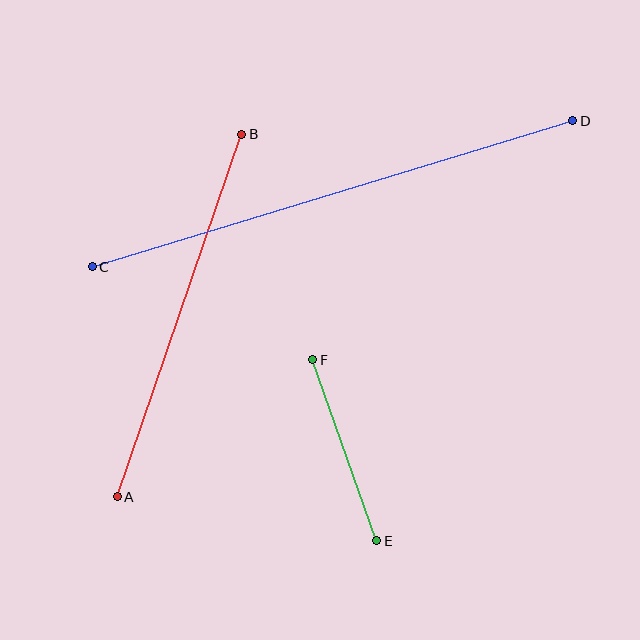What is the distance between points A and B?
The distance is approximately 384 pixels.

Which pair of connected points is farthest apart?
Points C and D are farthest apart.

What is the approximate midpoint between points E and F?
The midpoint is at approximately (345, 450) pixels.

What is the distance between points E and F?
The distance is approximately 192 pixels.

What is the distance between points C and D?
The distance is approximately 502 pixels.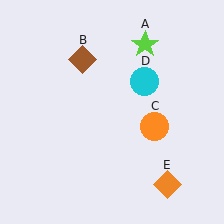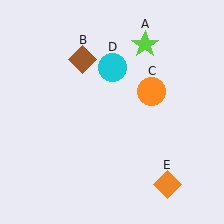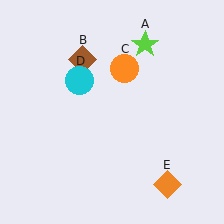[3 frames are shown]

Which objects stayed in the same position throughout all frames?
Lime star (object A) and brown diamond (object B) and orange diamond (object E) remained stationary.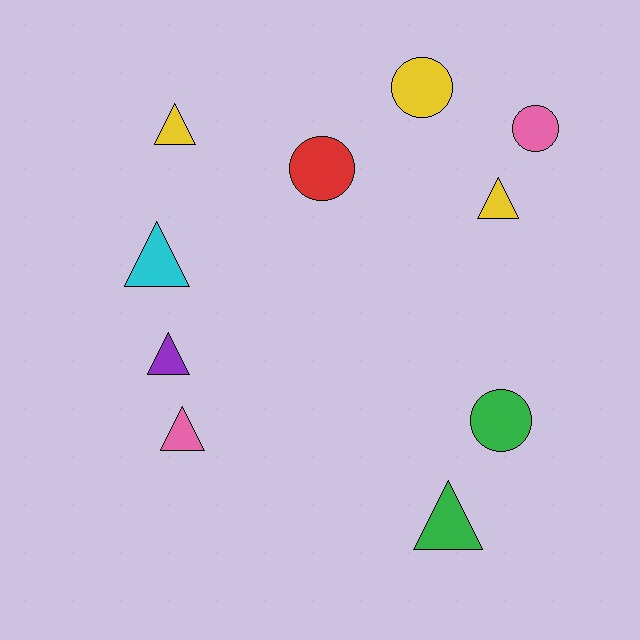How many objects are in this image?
There are 10 objects.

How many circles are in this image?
There are 4 circles.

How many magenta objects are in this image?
There are no magenta objects.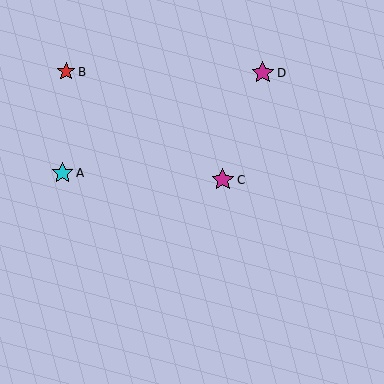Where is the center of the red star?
The center of the red star is at (66, 72).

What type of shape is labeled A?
Shape A is a cyan star.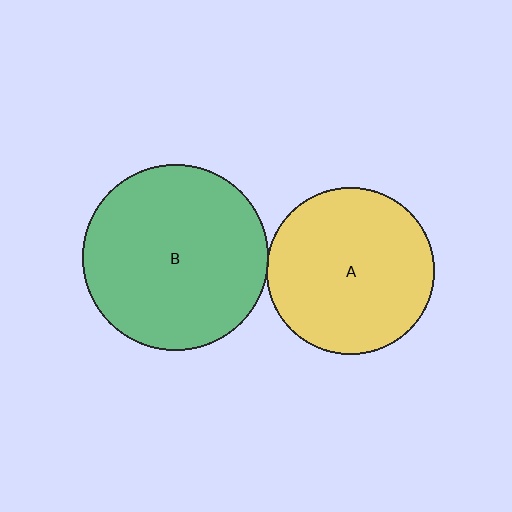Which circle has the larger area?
Circle B (green).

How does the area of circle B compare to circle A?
Approximately 1.2 times.